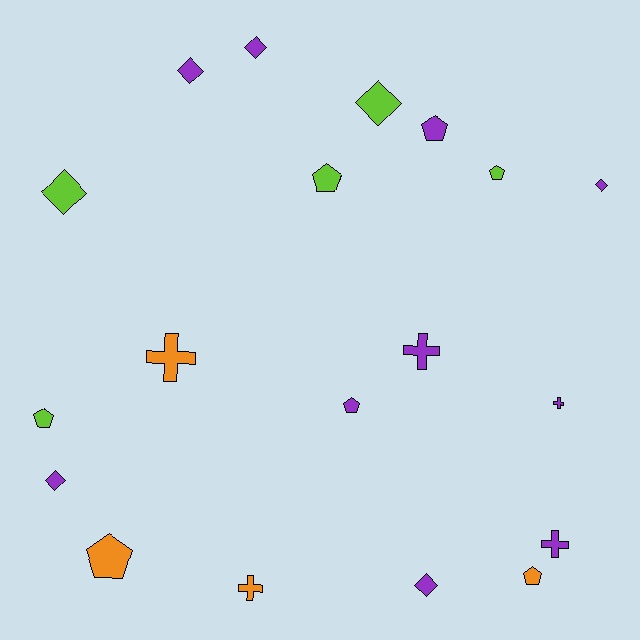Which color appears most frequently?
Purple, with 10 objects.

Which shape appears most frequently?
Pentagon, with 7 objects.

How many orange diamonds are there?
There are no orange diamonds.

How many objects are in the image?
There are 19 objects.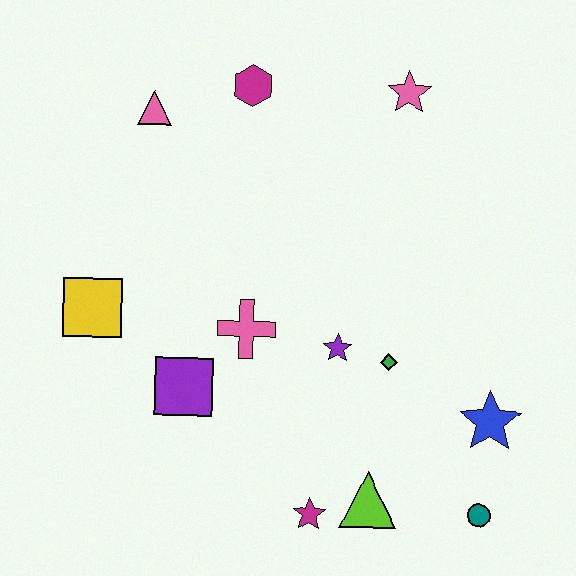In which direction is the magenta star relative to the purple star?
The magenta star is below the purple star.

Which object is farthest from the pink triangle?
The teal circle is farthest from the pink triangle.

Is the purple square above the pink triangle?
No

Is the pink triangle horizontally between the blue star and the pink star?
No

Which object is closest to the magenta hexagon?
The pink triangle is closest to the magenta hexagon.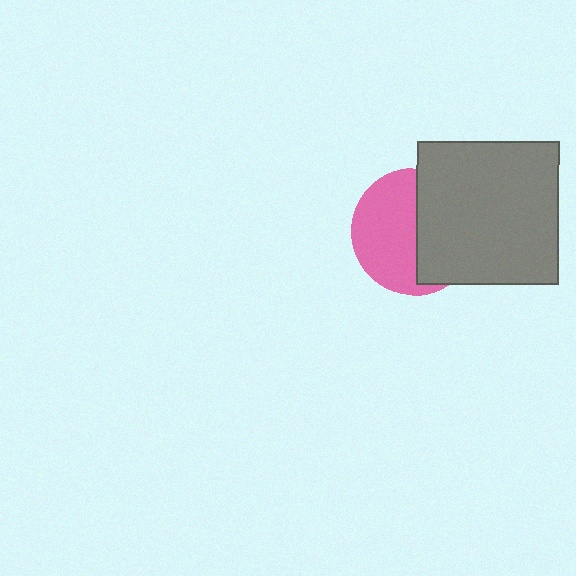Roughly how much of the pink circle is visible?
About half of it is visible (roughly 54%).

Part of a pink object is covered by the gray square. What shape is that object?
It is a circle.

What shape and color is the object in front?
The object in front is a gray square.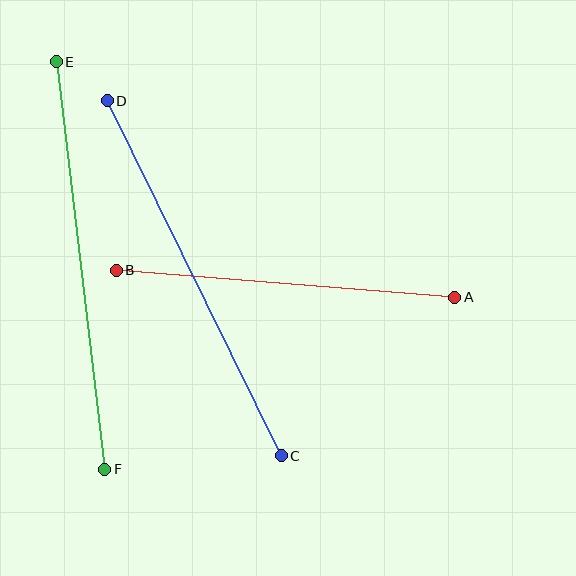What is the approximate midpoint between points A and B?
The midpoint is at approximately (286, 284) pixels.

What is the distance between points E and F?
The distance is approximately 411 pixels.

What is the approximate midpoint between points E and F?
The midpoint is at approximately (80, 266) pixels.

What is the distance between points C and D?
The distance is approximately 395 pixels.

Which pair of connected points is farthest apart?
Points E and F are farthest apart.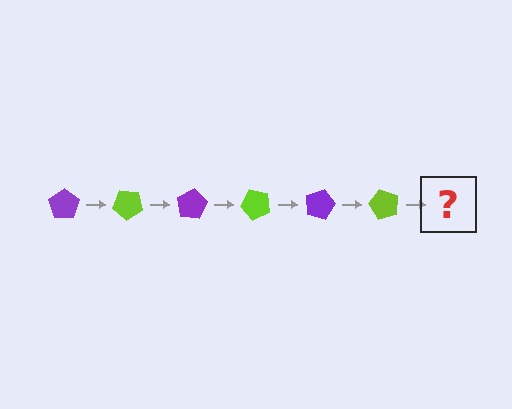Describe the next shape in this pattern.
It should be a purple pentagon, rotated 240 degrees from the start.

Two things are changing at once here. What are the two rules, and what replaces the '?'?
The two rules are that it rotates 40 degrees each step and the color cycles through purple and lime. The '?' should be a purple pentagon, rotated 240 degrees from the start.